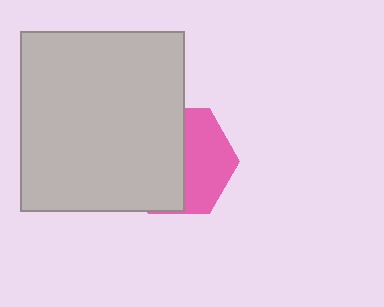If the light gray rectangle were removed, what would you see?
You would see the complete pink hexagon.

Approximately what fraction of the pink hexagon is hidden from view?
Roughly 56% of the pink hexagon is hidden behind the light gray rectangle.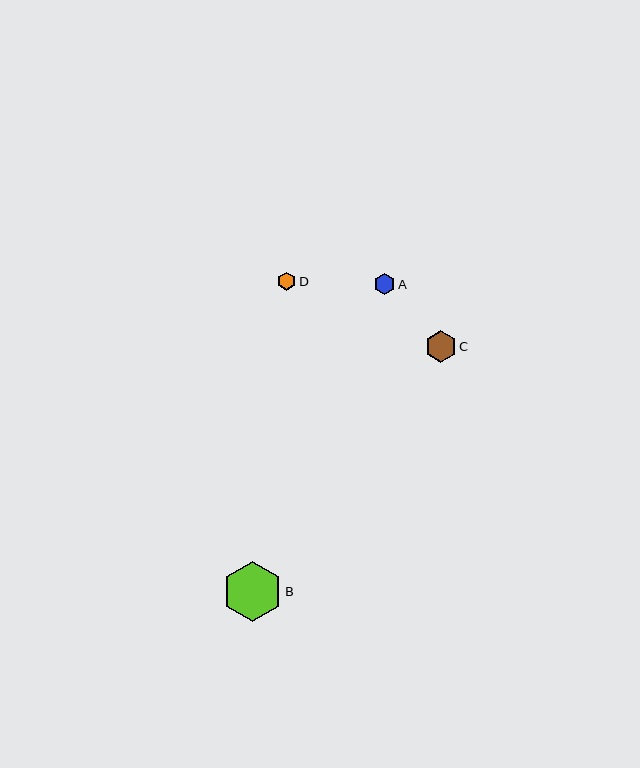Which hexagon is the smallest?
Hexagon D is the smallest with a size of approximately 18 pixels.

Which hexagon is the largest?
Hexagon B is the largest with a size of approximately 60 pixels.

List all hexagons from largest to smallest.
From largest to smallest: B, C, A, D.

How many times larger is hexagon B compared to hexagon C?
Hexagon B is approximately 1.9 times the size of hexagon C.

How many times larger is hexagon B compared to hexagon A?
Hexagon B is approximately 2.8 times the size of hexagon A.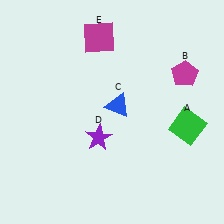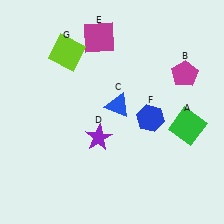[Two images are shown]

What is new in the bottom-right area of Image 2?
A blue hexagon (F) was added in the bottom-right area of Image 2.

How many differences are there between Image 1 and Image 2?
There are 2 differences between the two images.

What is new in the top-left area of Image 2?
A lime square (G) was added in the top-left area of Image 2.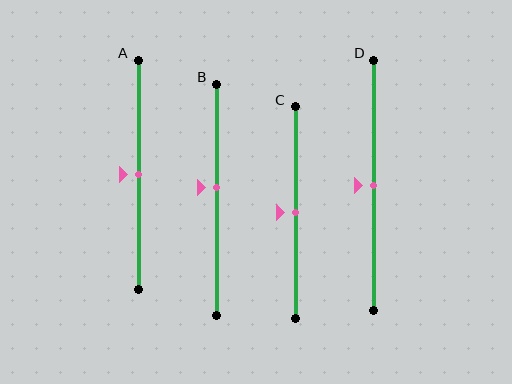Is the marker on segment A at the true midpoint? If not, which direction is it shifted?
Yes, the marker on segment A is at the true midpoint.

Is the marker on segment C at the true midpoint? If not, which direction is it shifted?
Yes, the marker on segment C is at the true midpoint.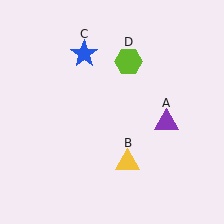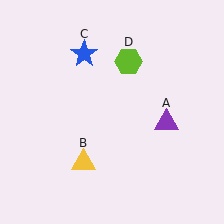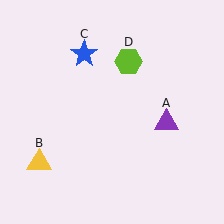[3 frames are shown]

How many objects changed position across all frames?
1 object changed position: yellow triangle (object B).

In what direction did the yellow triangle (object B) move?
The yellow triangle (object B) moved left.